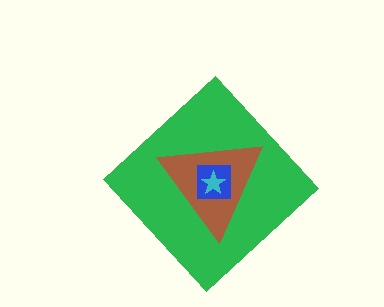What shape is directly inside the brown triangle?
The blue square.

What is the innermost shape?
The cyan star.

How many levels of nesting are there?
4.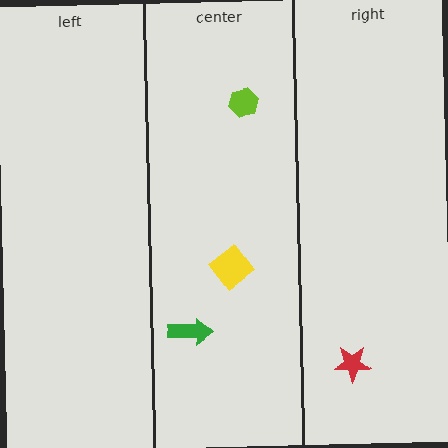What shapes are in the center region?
The green arrow, the yellow diamond, the lime hexagon.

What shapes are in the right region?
The red star.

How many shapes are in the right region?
1.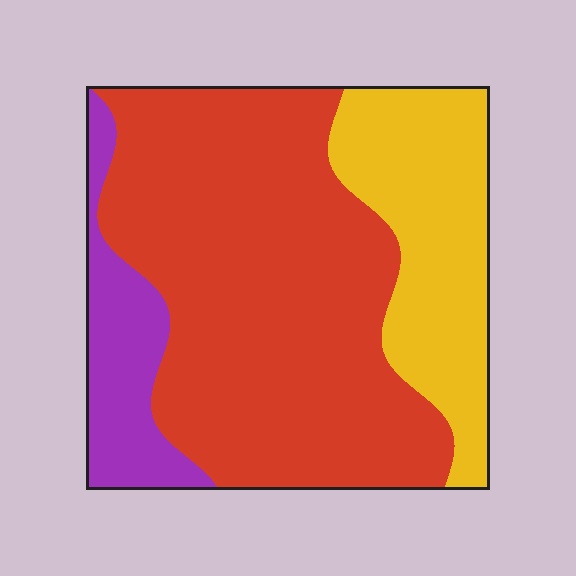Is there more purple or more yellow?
Yellow.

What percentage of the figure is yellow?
Yellow takes up about one quarter (1/4) of the figure.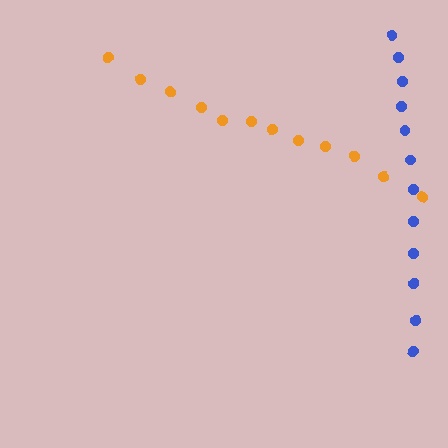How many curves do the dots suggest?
There are 2 distinct paths.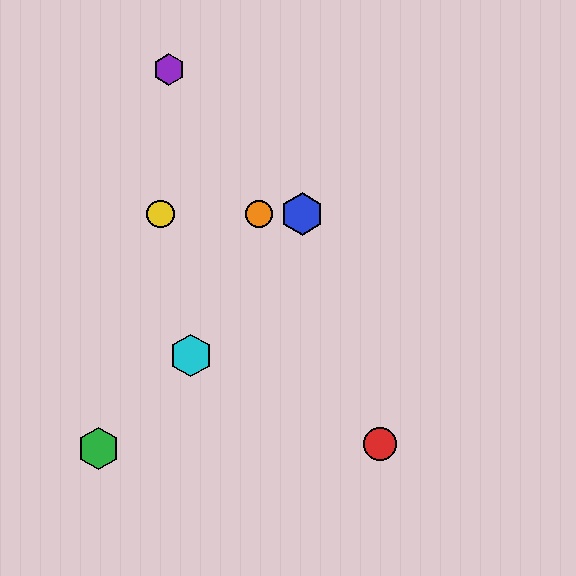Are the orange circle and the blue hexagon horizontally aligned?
Yes, both are at y≈214.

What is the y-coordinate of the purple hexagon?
The purple hexagon is at y≈69.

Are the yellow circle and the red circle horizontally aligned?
No, the yellow circle is at y≈214 and the red circle is at y≈444.